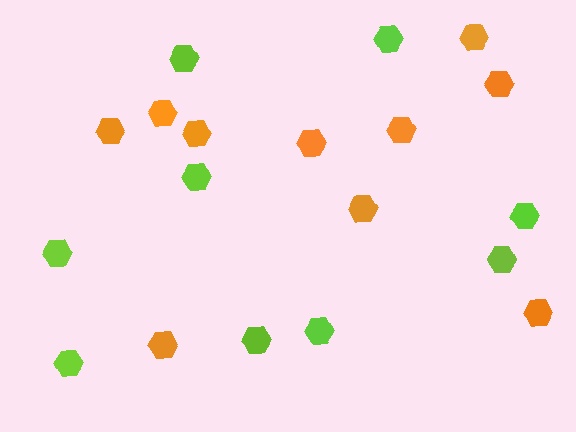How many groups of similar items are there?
There are 2 groups: one group of lime hexagons (9) and one group of orange hexagons (10).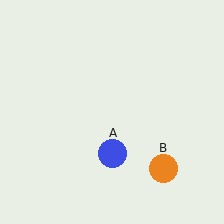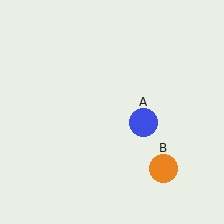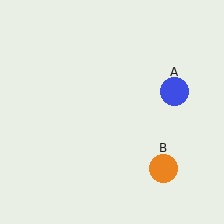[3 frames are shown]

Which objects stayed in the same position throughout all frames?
Orange circle (object B) remained stationary.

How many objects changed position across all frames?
1 object changed position: blue circle (object A).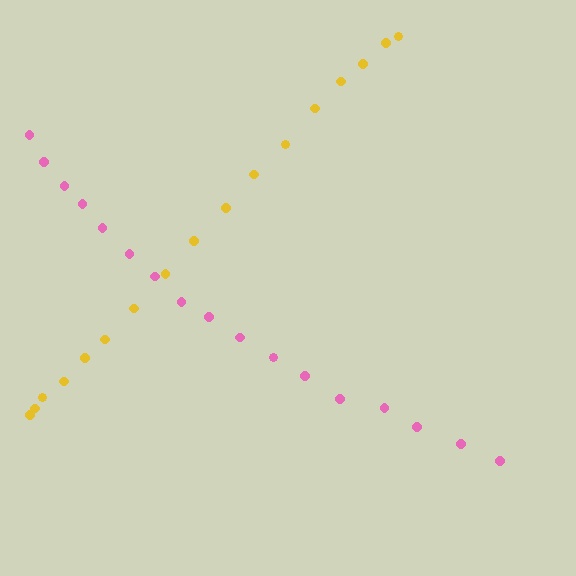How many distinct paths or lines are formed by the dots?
There are 2 distinct paths.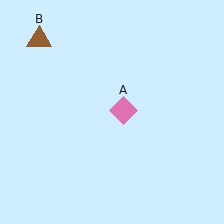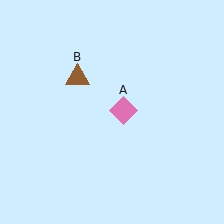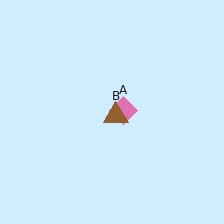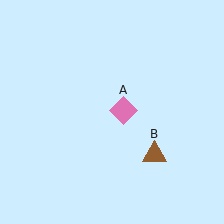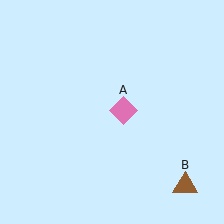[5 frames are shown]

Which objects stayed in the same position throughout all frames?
Pink diamond (object A) remained stationary.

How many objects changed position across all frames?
1 object changed position: brown triangle (object B).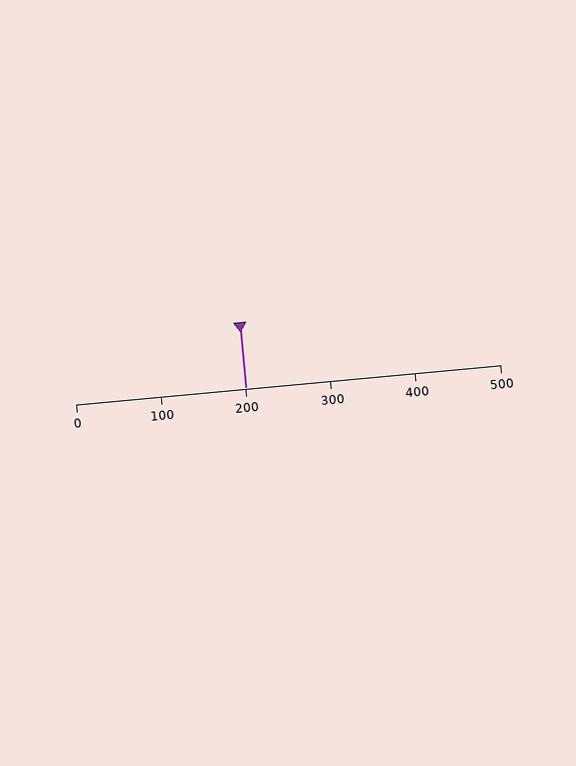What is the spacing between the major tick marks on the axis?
The major ticks are spaced 100 apart.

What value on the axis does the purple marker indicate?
The marker indicates approximately 200.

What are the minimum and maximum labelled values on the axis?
The axis runs from 0 to 500.